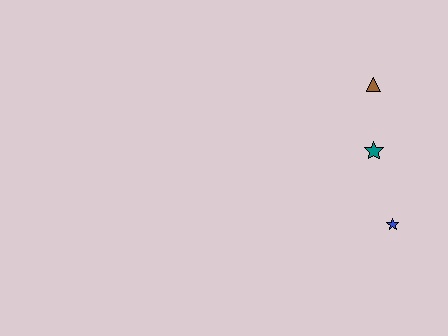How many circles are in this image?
There are no circles.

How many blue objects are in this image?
There is 1 blue object.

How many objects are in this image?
There are 3 objects.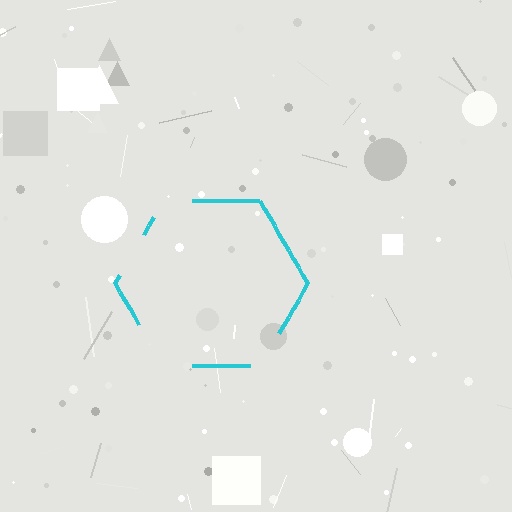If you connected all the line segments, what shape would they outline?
They would outline a hexagon.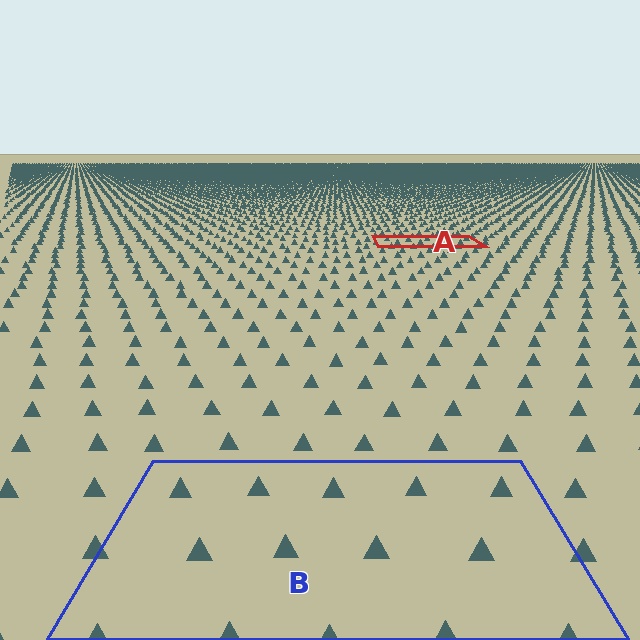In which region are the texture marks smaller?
The texture marks are smaller in region A, because it is farther away.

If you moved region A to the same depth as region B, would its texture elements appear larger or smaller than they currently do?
They would appear larger. At a closer depth, the same texture elements are projected at a bigger on-screen size.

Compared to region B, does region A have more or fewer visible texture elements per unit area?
Region A has more texture elements per unit area — they are packed more densely because it is farther away.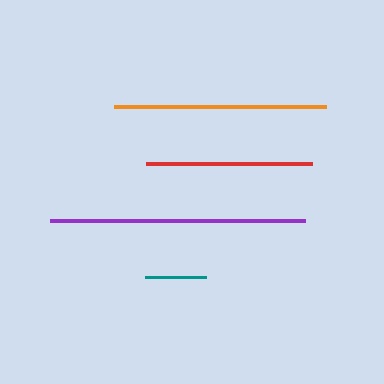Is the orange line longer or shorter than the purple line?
The purple line is longer than the orange line.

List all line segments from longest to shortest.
From longest to shortest: purple, orange, red, teal.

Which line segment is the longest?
The purple line is the longest at approximately 255 pixels.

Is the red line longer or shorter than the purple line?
The purple line is longer than the red line.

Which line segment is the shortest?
The teal line is the shortest at approximately 61 pixels.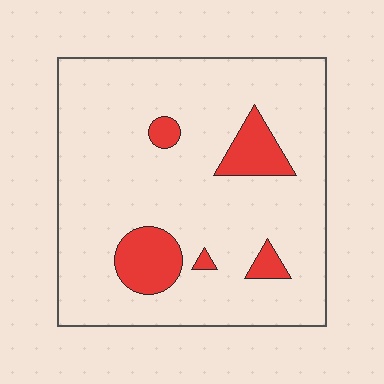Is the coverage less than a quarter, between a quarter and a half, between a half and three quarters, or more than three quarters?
Less than a quarter.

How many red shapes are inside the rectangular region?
5.